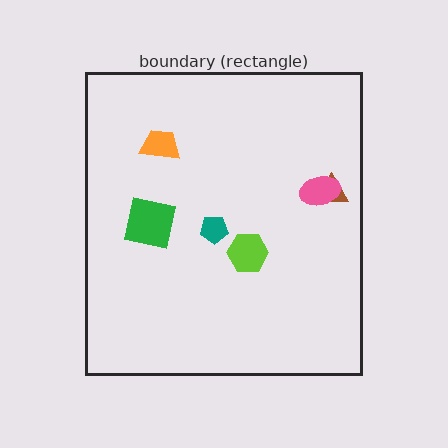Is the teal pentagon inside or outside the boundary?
Inside.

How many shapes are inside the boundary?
6 inside, 0 outside.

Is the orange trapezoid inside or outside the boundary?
Inside.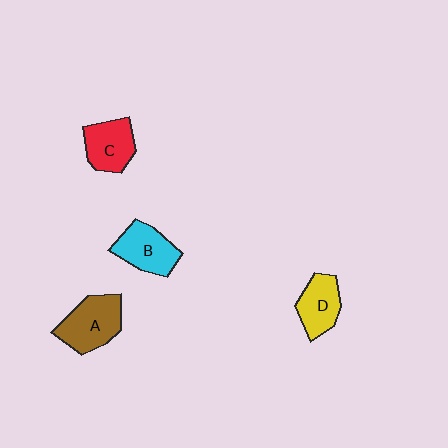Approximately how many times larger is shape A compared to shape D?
Approximately 1.3 times.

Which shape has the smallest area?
Shape D (yellow).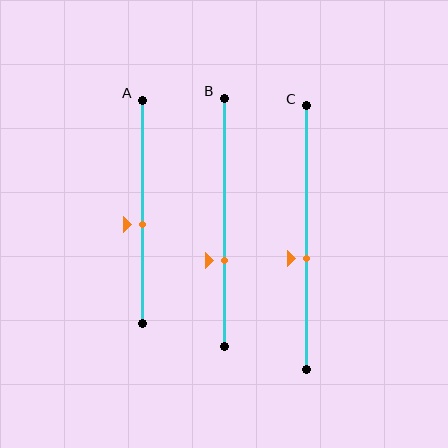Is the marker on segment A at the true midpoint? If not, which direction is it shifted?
No, the marker on segment A is shifted downward by about 6% of the segment length.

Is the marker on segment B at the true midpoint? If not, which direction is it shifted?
No, the marker on segment B is shifted downward by about 15% of the segment length.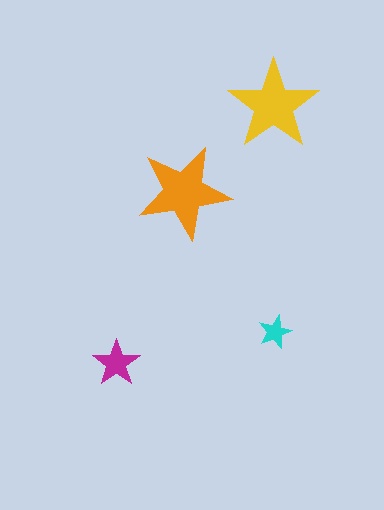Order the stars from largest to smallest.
the orange one, the yellow one, the magenta one, the cyan one.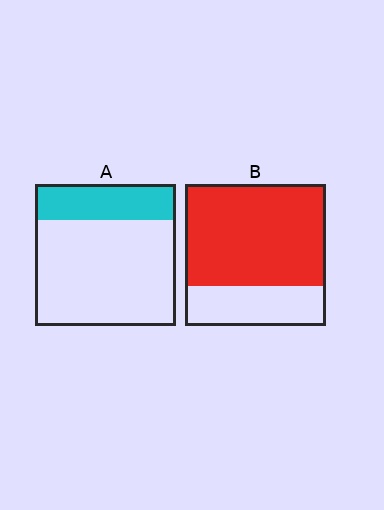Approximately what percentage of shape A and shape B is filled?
A is approximately 25% and B is approximately 70%.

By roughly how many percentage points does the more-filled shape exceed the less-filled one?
By roughly 45 percentage points (B over A).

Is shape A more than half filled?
No.